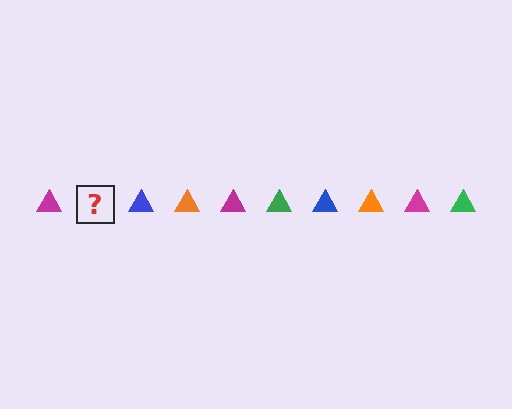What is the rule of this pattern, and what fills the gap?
The rule is that the pattern cycles through magenta, green, blue, orange triangles. The gap should be filled with a green triangle.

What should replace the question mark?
The question mark should be replaced with a green triangle.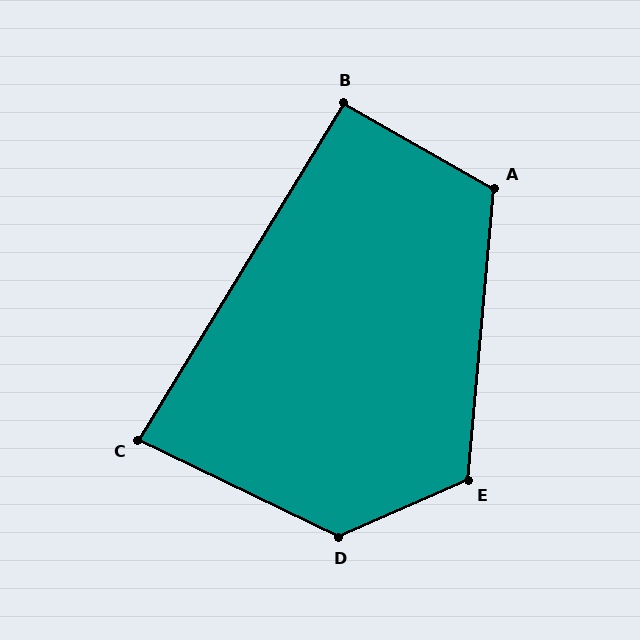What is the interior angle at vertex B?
Approximately 92 degrees (approximately right).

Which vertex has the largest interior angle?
D, at approximately 130 degrees.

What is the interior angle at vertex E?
Approximately 119 degrees (obtuse).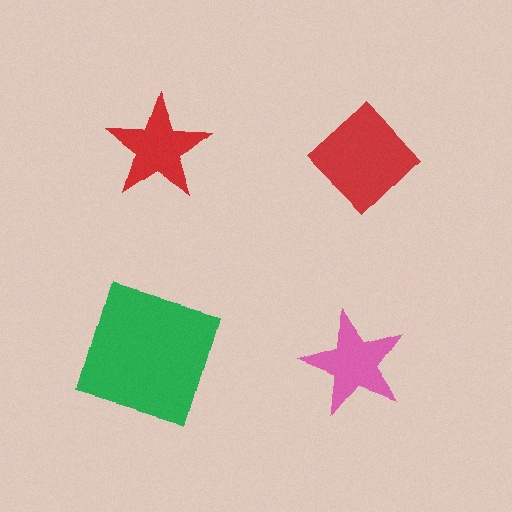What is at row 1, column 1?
A red star.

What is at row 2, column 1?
A green square.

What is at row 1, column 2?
A red diamond.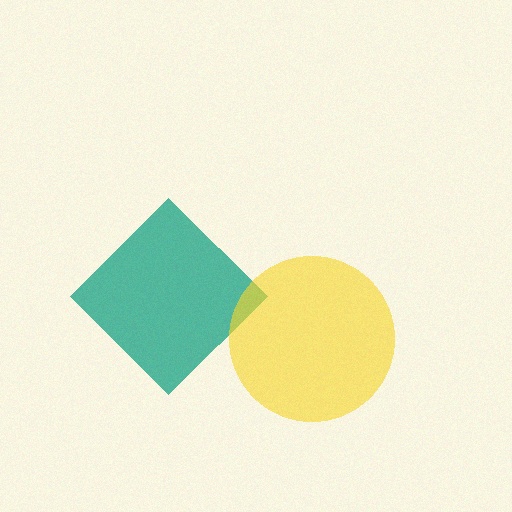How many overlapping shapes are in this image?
There are 2 overlapping shapes in the image.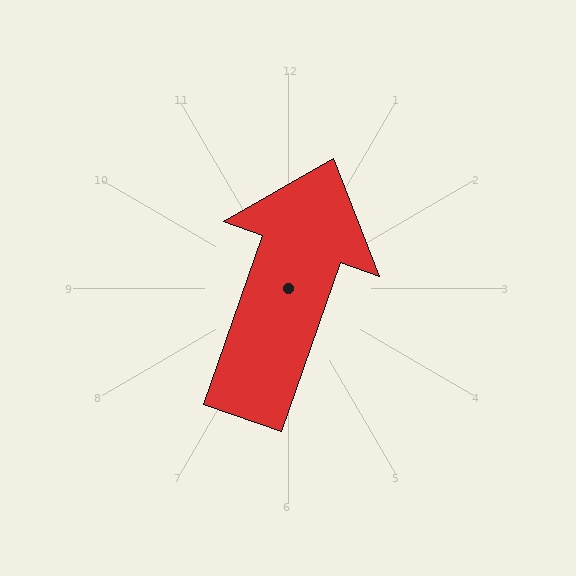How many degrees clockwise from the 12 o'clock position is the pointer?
Approximately 19 degrees.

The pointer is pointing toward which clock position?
Roughly 1 o'clock.